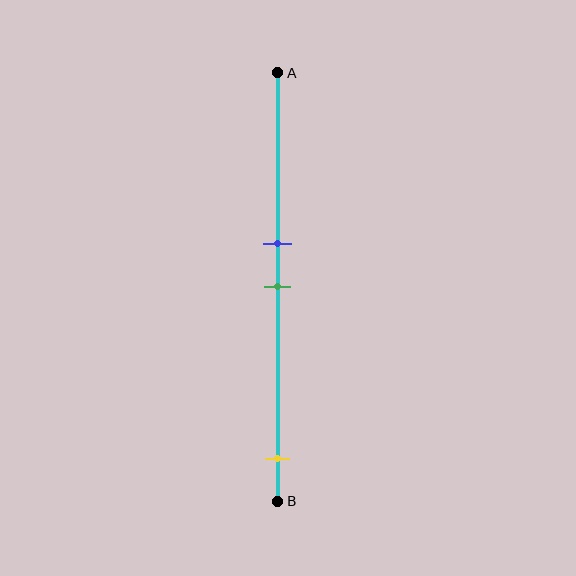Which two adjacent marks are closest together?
The blue and green marks are the closest adjacent pair.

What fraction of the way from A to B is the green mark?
The green mark is approximately 50% (0.5) of the way from A to B.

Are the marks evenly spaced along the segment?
No, the marks are not evenly spaced.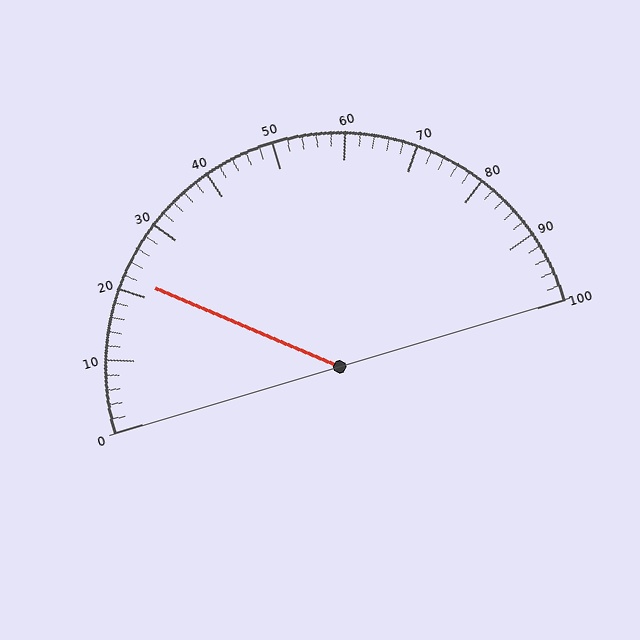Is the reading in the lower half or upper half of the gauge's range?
The reading is in the lower half of the range (0 to 100).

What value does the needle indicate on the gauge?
The needle indicates approximately 22.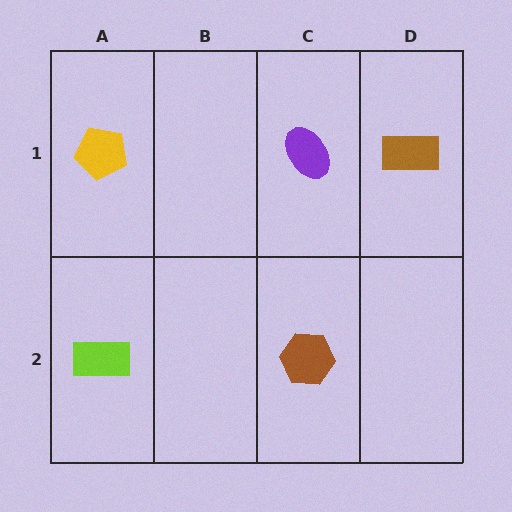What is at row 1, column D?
A brown rectangle.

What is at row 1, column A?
A yellow pentagon.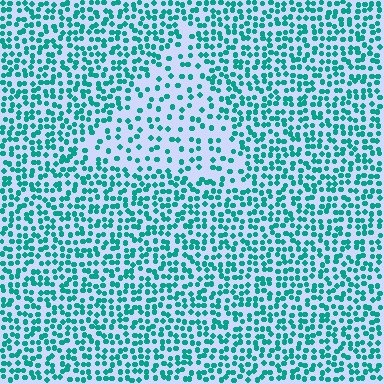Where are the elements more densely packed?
The elements are more densely packed outside the triangle boundary.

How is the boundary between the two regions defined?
The boundary is defined by a change in element density (approximately 2.0x ratio). All elements are the same color, size, and shape.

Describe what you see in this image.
The image contains small teal elements arranged at two different densities. A triangle-shaped region is visible where the elements are less densely packed than the surrounding area.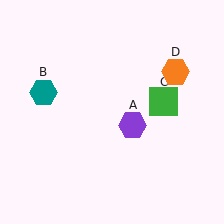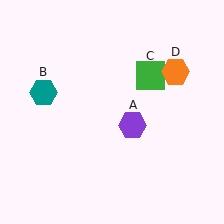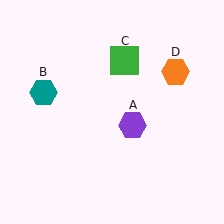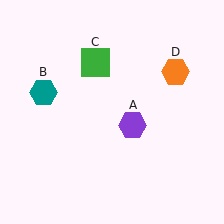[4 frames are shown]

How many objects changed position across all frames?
1 object changed position: green square (object C).